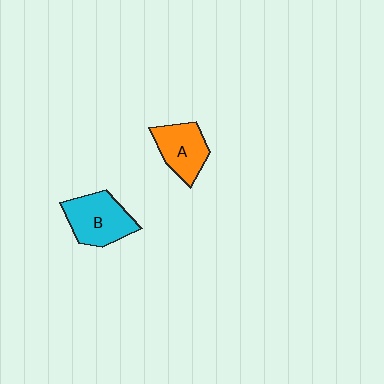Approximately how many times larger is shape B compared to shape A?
Approximately 1.2 times.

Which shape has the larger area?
Shape B (cyan).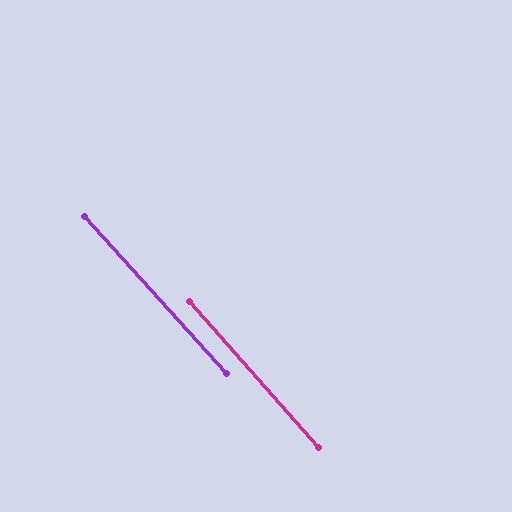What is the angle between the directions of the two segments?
Approximately 1 degree.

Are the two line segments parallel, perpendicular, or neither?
Parallel — their directions differ by only 0.7°.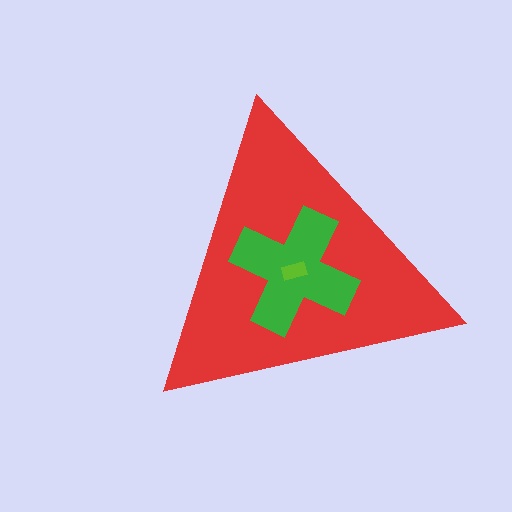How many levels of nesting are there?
3.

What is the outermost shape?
The red triangle.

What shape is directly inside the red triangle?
The green cross.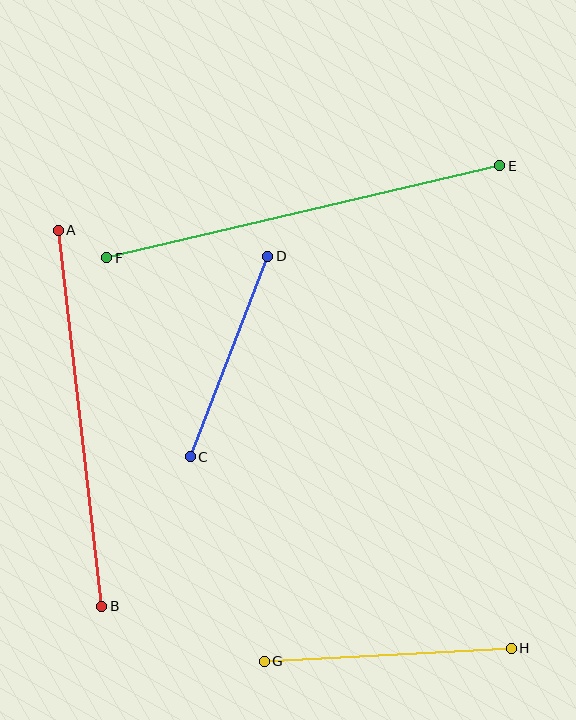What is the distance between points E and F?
The distance is approximately 403 pixels.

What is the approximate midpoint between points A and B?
The midpoint is at approximately (80, 418) pixels.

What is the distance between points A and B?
The distance is approximately 379 pixels.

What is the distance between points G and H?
The distance is approximately 247 pixels.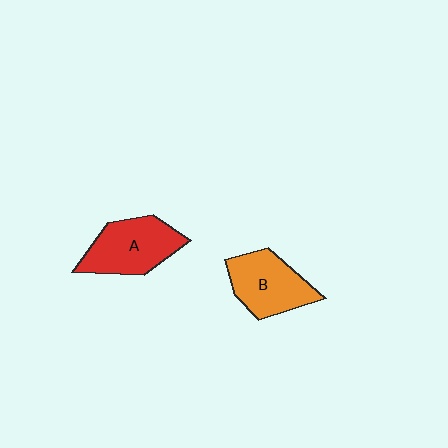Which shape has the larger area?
Shape A (red).